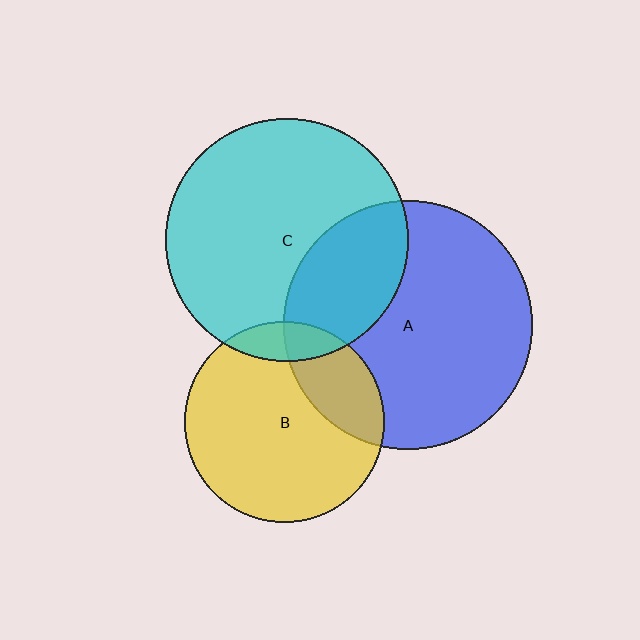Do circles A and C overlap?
Yes.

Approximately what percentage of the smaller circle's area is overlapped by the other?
Approximately 30%.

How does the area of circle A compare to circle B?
Approximately 1.5 times.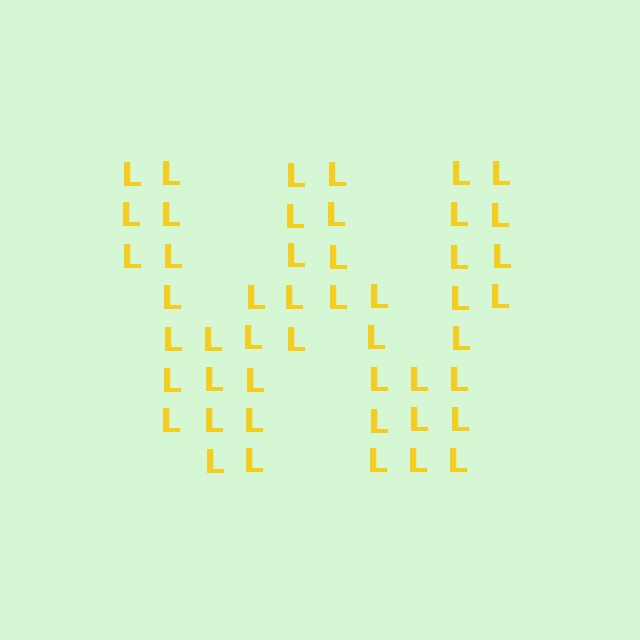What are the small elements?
The small elements are letter L's.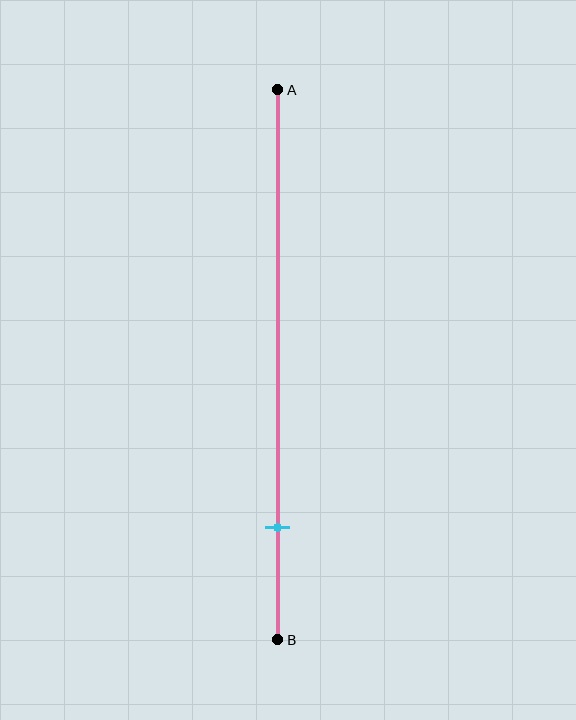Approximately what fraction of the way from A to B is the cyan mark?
The cyan mark is approximately 80% of the way from A to B.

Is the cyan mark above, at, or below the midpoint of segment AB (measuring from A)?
The cyan mark is below the midpoint of segment AB.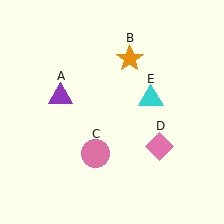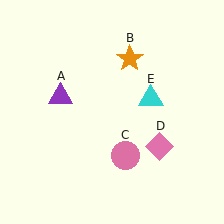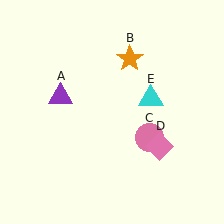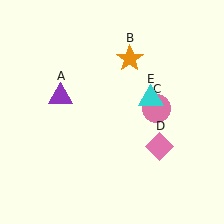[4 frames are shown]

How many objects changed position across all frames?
1 object changed position: pink circle (object C).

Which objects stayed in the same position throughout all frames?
Purple triangle (object A) and orange star (object B) and pink diamond (object D) and cyan triangle (object E) remained stationary.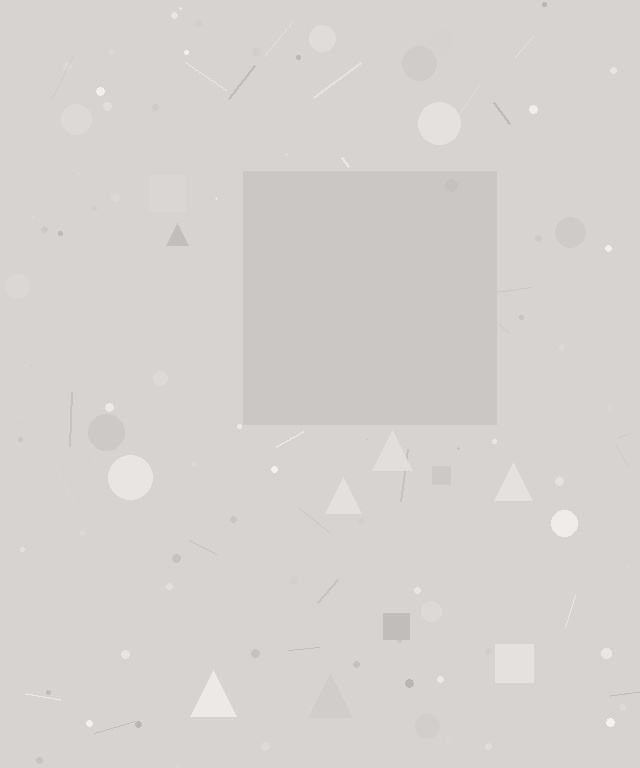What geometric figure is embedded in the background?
A square is embedded in the background.